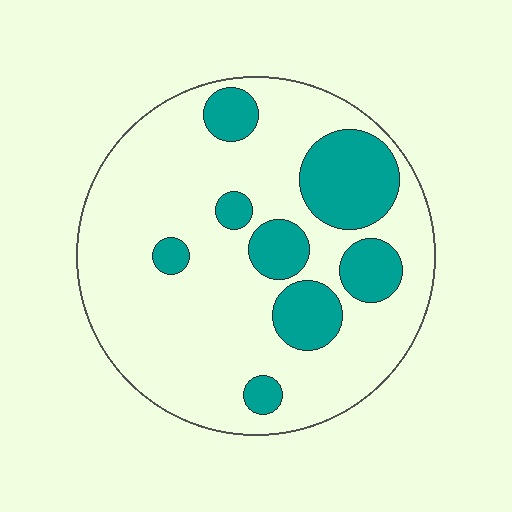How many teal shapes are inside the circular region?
8.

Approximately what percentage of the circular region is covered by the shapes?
Approximately 25%.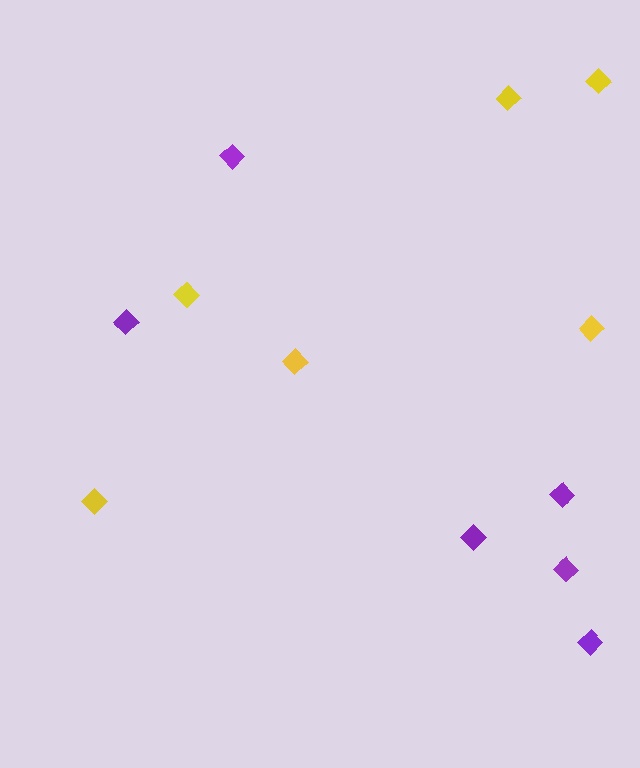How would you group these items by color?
There are 2 groups: one group of yellow diamonds (6) and one group of purple diamonds (6).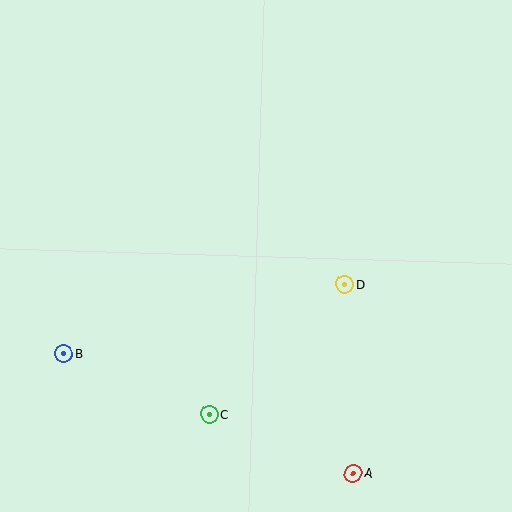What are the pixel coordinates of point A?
Point A is at (353, 473).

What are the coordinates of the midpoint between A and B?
The midpoint between A and B is at (209, 413).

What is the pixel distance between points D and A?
The distance between D and A is 189 pixels.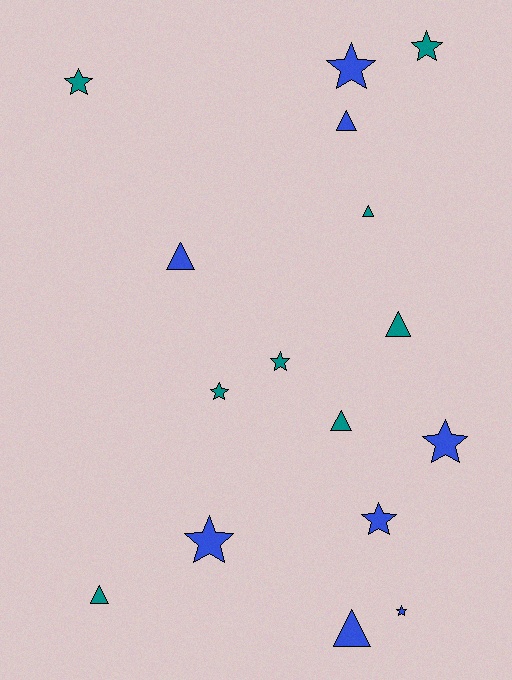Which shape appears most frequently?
Star, with 9 objects.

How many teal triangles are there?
There are 4 teal triangles.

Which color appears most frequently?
Teal, with 8 objects.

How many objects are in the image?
There are 16 objects.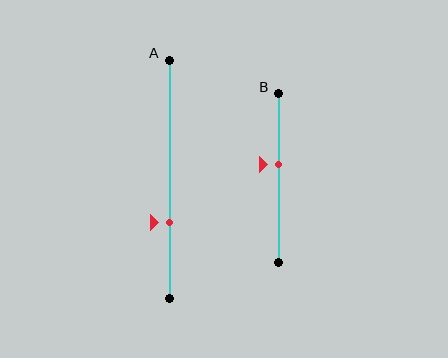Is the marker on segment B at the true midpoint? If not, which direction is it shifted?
No, the marker on segment B is shifted upward by about 8% of the segment length.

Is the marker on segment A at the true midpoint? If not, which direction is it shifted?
No, the marker on segment A is shifted downward by about 18% of the segment length.